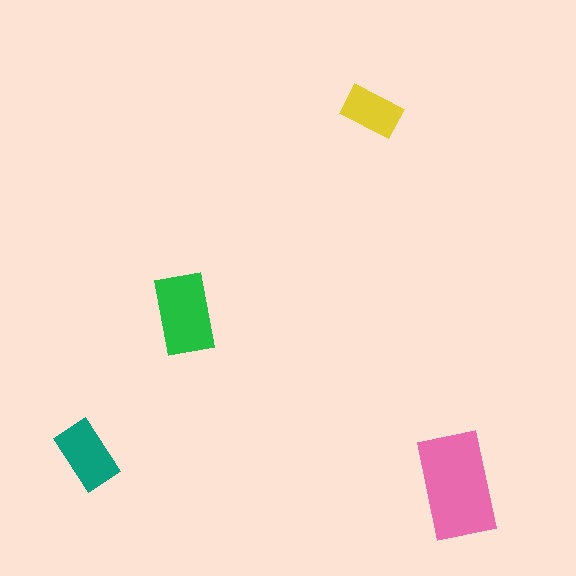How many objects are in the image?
There are 4 objects in the image.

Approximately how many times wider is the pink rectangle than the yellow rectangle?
About 2 times wider.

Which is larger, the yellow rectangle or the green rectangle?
The green one.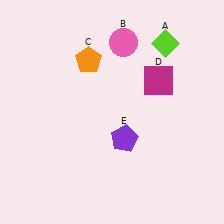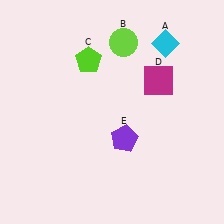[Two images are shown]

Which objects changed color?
A changed from lime to cyan. B changed from pink to lime. C changed from orange to lime.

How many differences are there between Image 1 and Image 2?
There are 3 differences between the two images.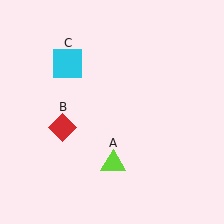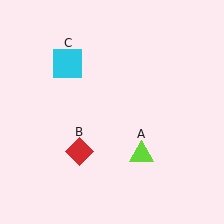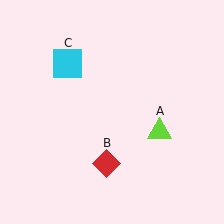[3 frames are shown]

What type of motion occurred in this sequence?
The lime triangle (object A), red diamond (object B) rotated counterclockwise around the center of the scene.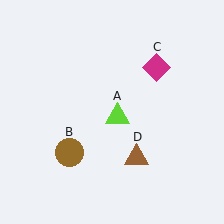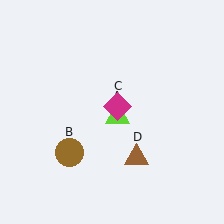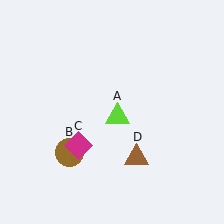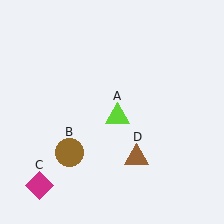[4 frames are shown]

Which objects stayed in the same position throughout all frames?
Lime triangle (object A) and brown circle (object B) and brown triangle (object D) remained stationary.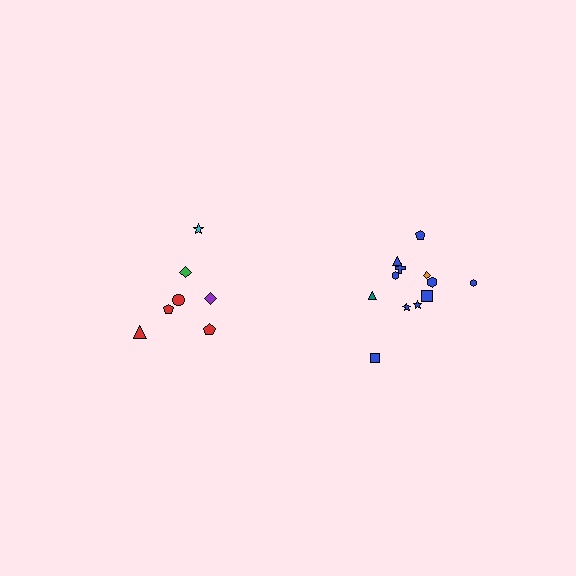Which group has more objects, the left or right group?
The right group.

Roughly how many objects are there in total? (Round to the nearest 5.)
Roughly 20 objects in total.